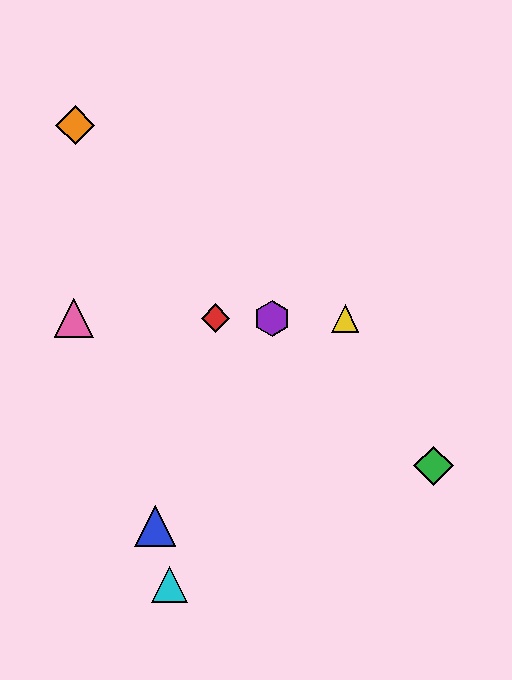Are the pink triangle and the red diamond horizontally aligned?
Yes, both are at y≈318.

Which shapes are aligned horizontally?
The red diamond, the yellow triangle, the purple hexagon, the pink triangle are aligned horizontally.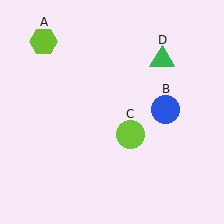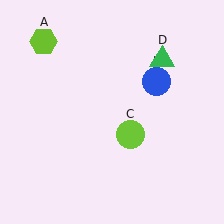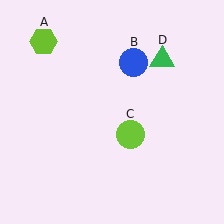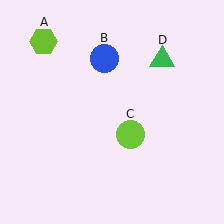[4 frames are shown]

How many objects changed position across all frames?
1 object changed position: blue circle (object B).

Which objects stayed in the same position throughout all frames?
Lime hexagon (object A) and lime circle (object C) and green triangle (object D) remained stationary.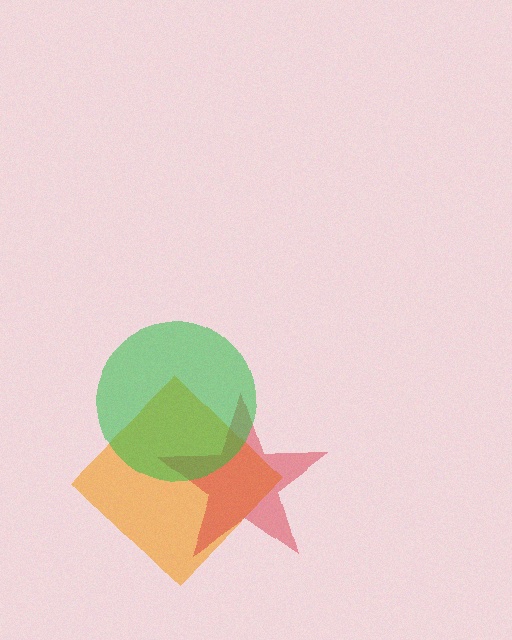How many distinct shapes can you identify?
There are 3 distinct shapes: an orange diamond, a red star, a green circle.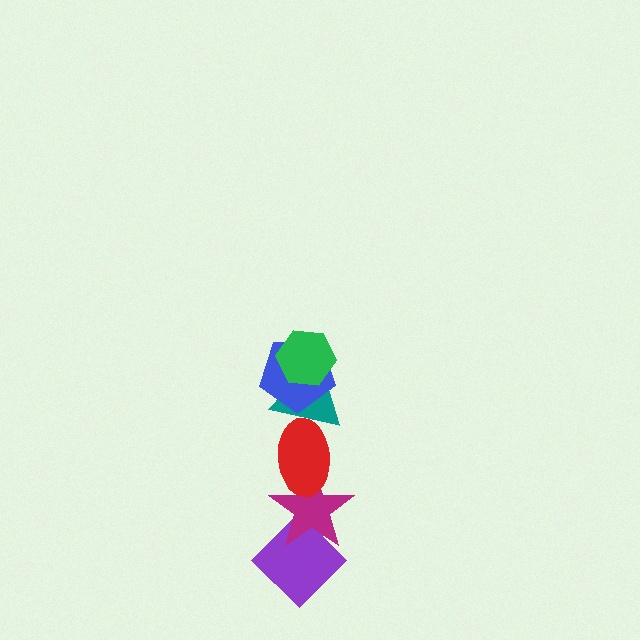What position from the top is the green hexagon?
The green hexagon is 1st from the top.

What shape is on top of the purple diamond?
The magenta star is on top of the purple diamond.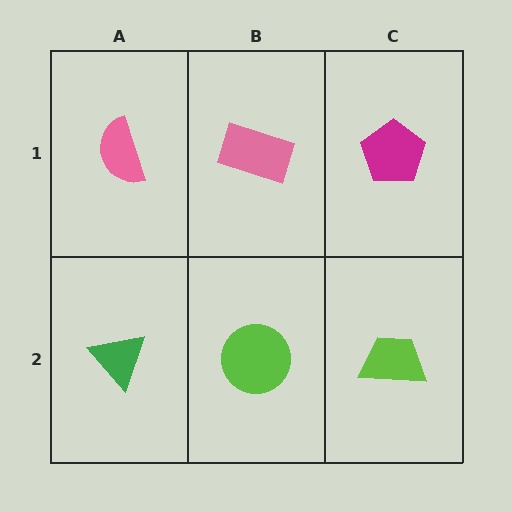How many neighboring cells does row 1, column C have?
2.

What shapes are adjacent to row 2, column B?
A pink rectangle (row 1, column B), a green triangle (row 2, column A), a lime trapezoid (row 2, column C).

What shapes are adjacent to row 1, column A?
A green triangle (row 2, column A), a pink rectangle (row 1, column B).